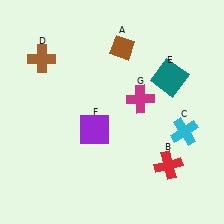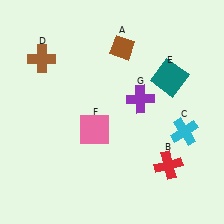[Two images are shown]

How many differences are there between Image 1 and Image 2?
There are 2 differences between the two images.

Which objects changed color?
F changed from purple to pink. G changed from magenta to purple.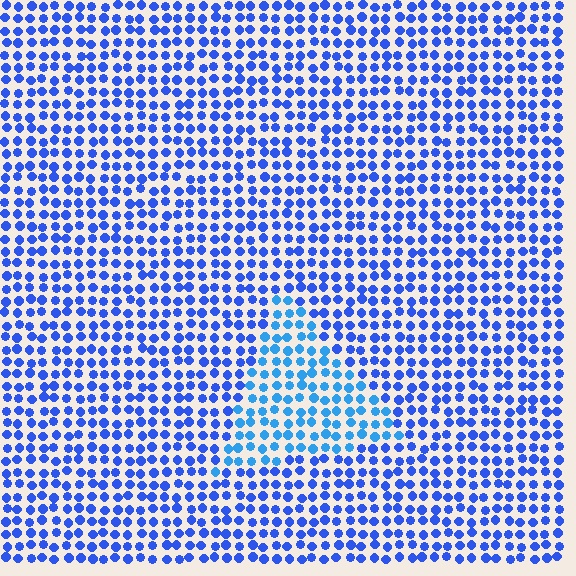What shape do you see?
I see a triangle.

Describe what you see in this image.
The image is filled with small blue elements in a uniform arrangement. A triangle-shaped region is visible where the elements are tinted to a slightly different hue, forming a subtle color boundary.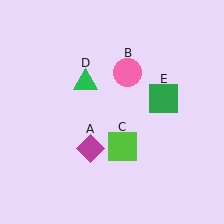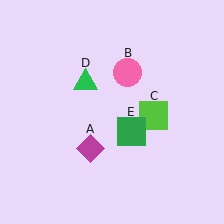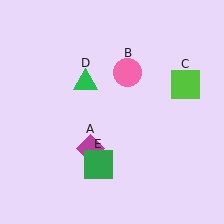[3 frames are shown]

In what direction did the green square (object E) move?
The green square (object E) moved down and to the left.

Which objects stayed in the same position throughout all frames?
Magenta diamond (object A) and pink circle (object B) and green triangle (object D) remained stationary.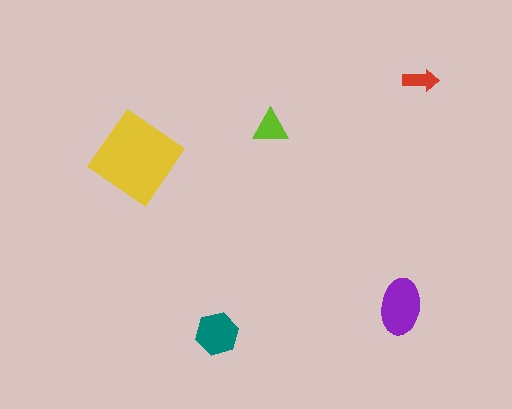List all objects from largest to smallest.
The yellow diamond, the purple ellipse, the teal hexagon, the lime triangle, the red arrow.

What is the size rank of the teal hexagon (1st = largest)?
3rd.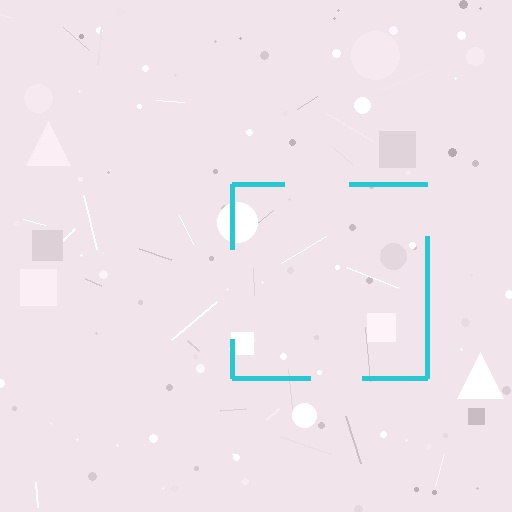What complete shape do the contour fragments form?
The contour fragments form a square.